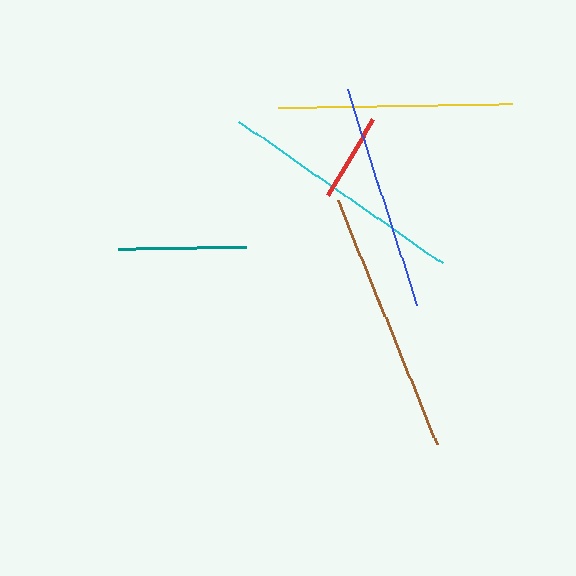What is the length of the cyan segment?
The cyan segment is approximately 248 pixels long.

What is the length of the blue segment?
The blue segment is approximately 227 pixels long.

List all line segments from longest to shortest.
From longest to shortest: brown, cyan, yellow, blue, teal, red.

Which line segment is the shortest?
The red line is the shortest at approximately 89 pixels.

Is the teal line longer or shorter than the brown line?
The brown line is longer than the teal line.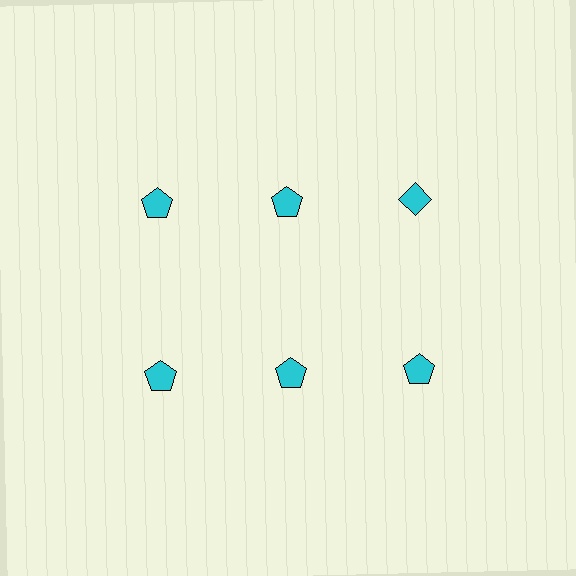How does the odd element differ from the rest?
It has a different shape: diamond instead of pentagon.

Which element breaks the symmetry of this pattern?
The cyan diamond in the top row, center column breaks the symmetry. All other shapes are cyan pentagons.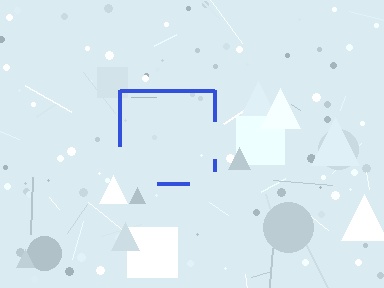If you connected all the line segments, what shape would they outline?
They would outline a square.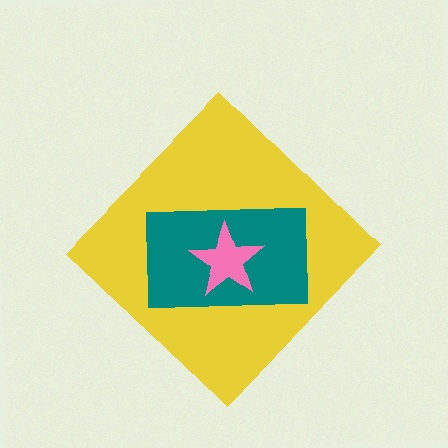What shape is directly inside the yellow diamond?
The teal rectangle.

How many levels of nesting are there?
3.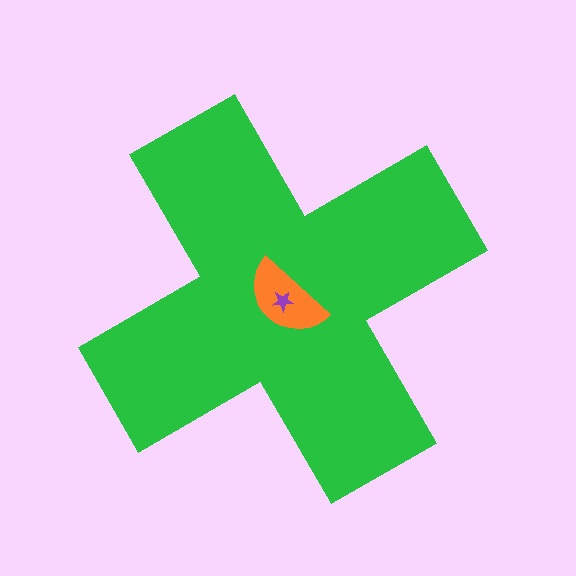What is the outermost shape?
The green cross.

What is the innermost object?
The purple star.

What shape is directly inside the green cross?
The orange semicircle.